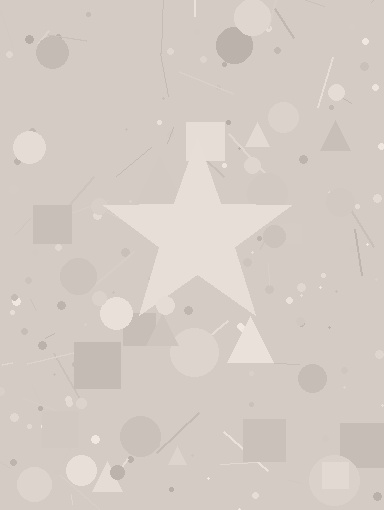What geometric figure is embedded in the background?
A star is embedded in the background.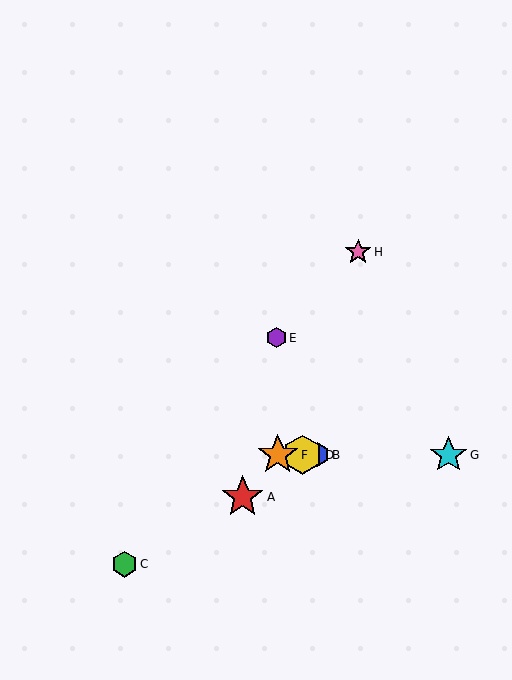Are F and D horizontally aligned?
Yes, both are at y≈455.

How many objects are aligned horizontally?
4 objects (B, D, F, G) are aligned horizontally.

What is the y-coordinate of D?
Object D is at y≈455.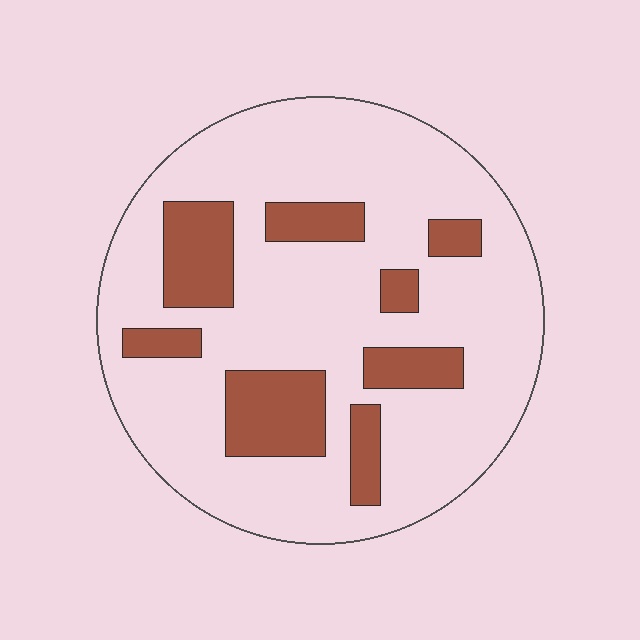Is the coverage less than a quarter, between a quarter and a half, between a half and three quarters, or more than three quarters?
Less than a quarter.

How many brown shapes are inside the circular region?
8.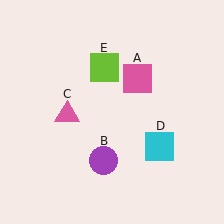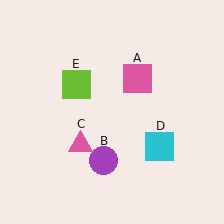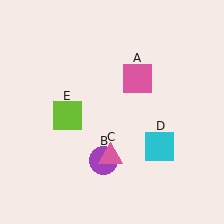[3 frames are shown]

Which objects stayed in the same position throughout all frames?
Pink square (object A) and purple circle (object B) and cyan square (object D) remained stationary.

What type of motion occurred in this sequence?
The pink triangle (object C), lime square (object E) rotated counterclockwise around the center of the scene.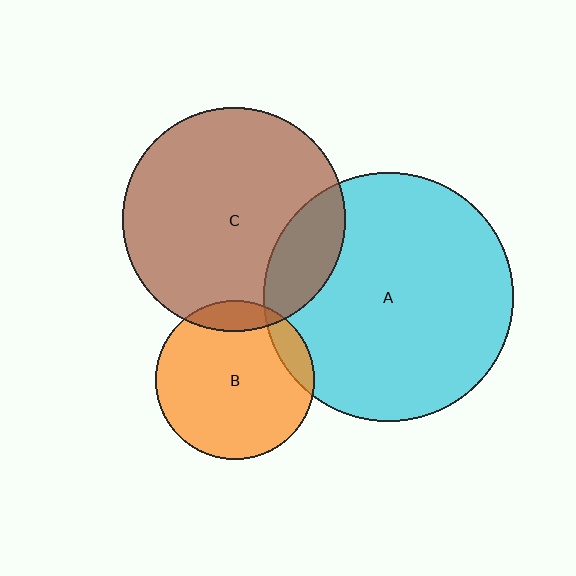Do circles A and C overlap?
Yes.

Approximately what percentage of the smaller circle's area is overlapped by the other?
Approximately 20%.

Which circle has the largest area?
Circle A (cyan).